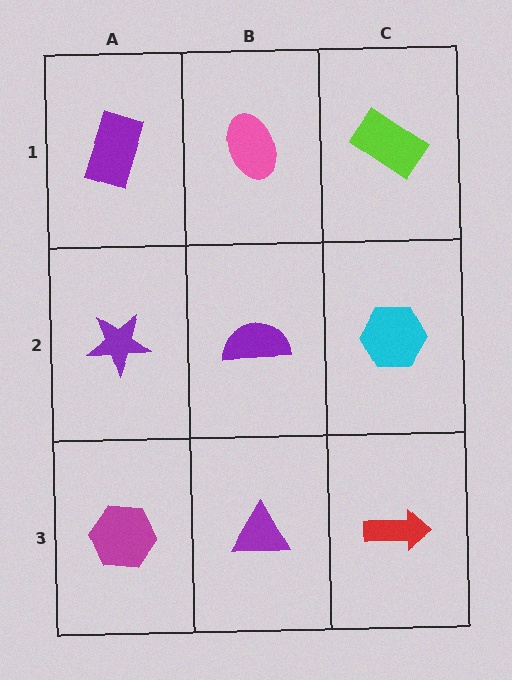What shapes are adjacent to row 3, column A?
A purple star (row 2, column A), a purple triangle (row 3, column B).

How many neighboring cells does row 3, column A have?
2.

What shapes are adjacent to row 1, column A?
A purple star (row 2, column A), a pink ellipse (row 1, column B).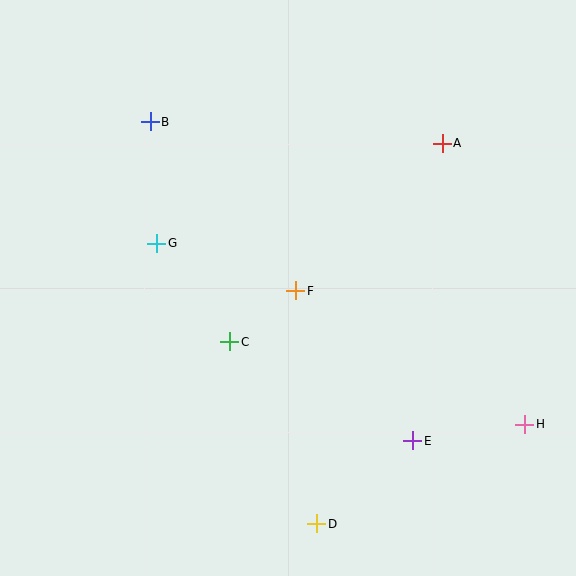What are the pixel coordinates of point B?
Point B is at (150, 122).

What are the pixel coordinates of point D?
Point D is at (317, 524).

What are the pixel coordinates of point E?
Point E is at (413, 441).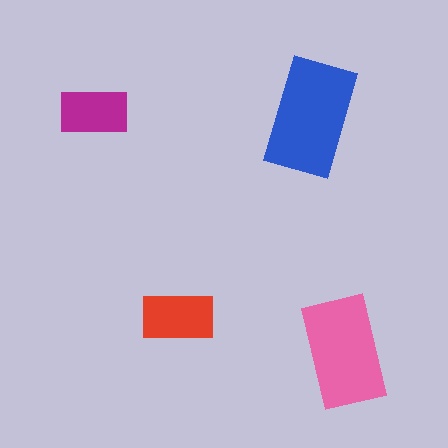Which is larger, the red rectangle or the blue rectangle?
The blue one.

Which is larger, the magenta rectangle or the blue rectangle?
The blue one.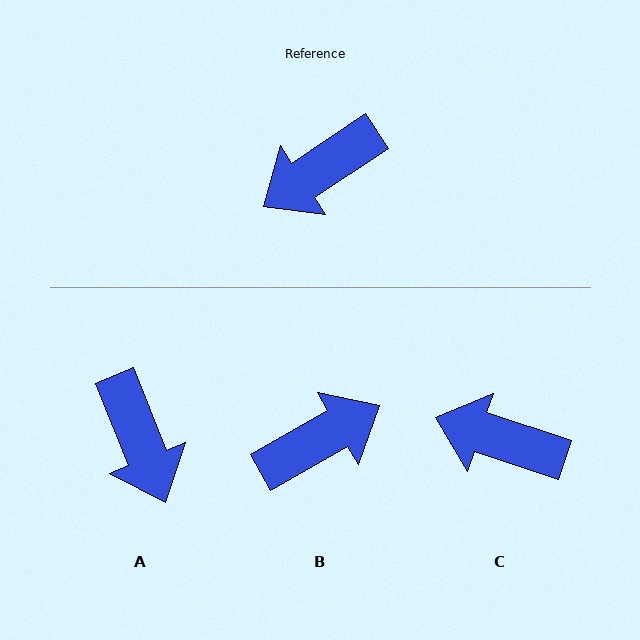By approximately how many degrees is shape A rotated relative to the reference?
Approximately 78 degrees counter-clockwise.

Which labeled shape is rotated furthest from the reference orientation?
B, about 176 degrees away.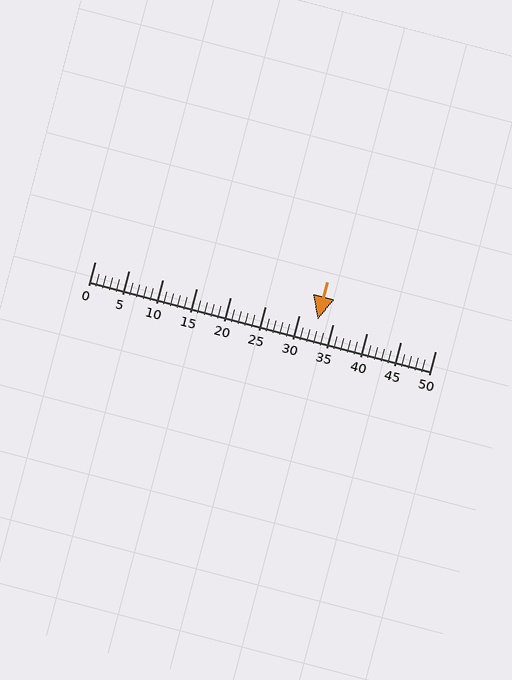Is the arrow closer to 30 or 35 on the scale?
The arrow is closer to 35.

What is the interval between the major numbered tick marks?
The major tick marks are spaced 5 units apart.